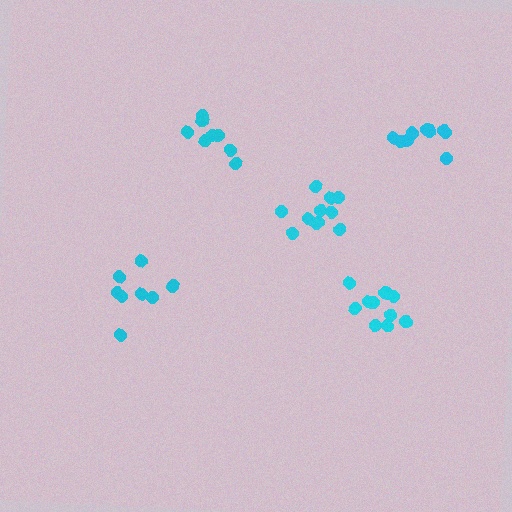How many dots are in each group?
Group 1: 11 dots, Group 2: 8 dots, Group 3: 11 dots, Group 4: 8 dots, Group 5: 9 dots (47 total).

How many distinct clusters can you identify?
There are 5 distinct clusters.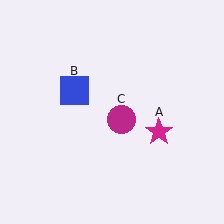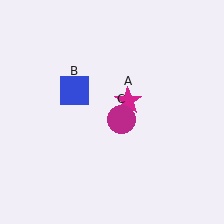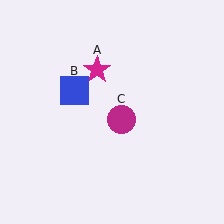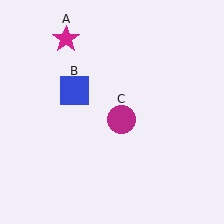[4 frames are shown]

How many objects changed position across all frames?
1 object changed position: magenta star (object A).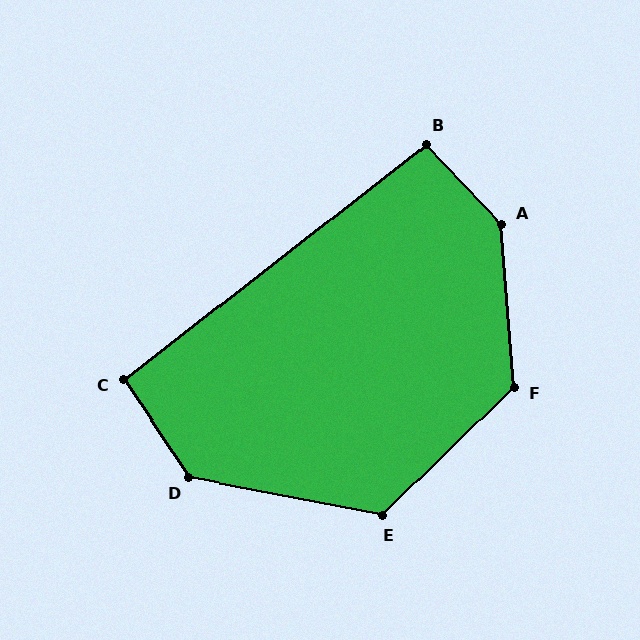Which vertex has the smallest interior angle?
C, at approximately 94 degrees.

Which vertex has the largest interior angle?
A, at approximately 141 degrees.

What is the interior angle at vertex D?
Approximately 135 degrees (obtuse).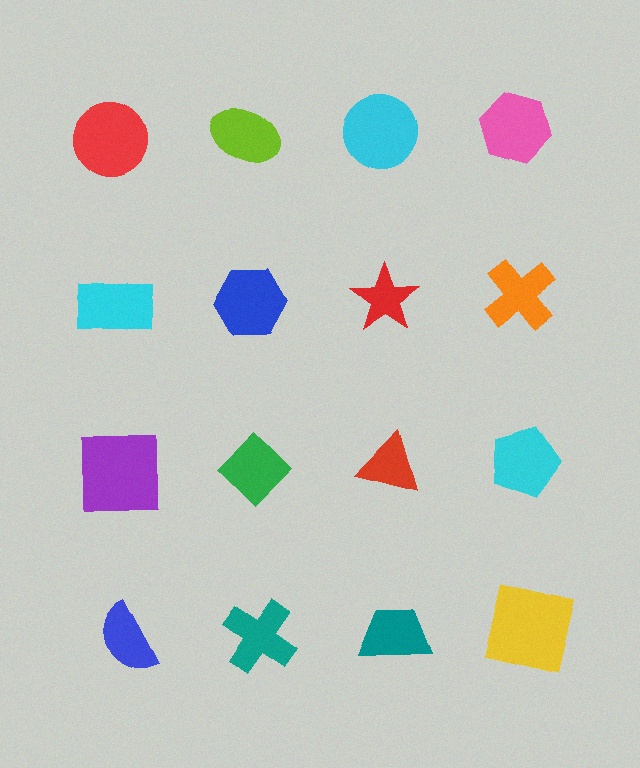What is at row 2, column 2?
A blue hexagon.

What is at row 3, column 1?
A purple square.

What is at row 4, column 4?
A yellow square.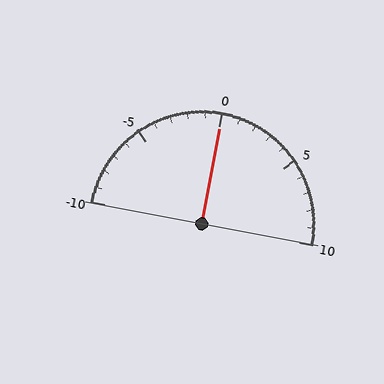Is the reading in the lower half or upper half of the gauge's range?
The reading is in the upper half of the range (-10 to 10).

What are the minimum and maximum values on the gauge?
The gauge ranges from -10 to 10.